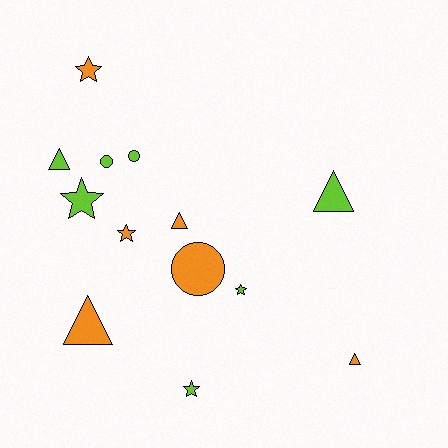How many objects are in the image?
There are 13 objects.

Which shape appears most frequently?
Star, with 5 objects.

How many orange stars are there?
There are 2 orange stars.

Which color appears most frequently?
Lime, with 7 objects.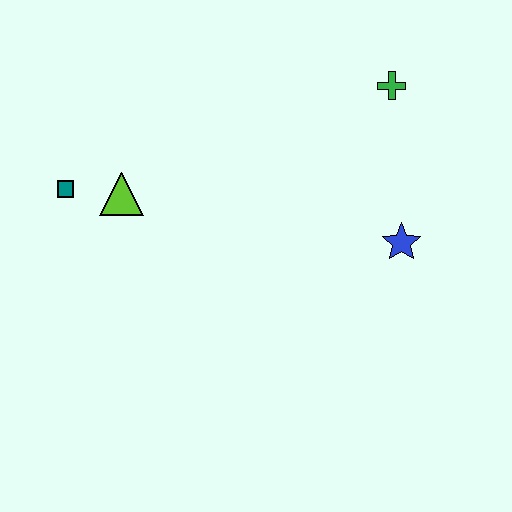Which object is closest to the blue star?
The green cross is closest to the blue star.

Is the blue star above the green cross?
No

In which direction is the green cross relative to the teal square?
The green cross is to the right of the teal square.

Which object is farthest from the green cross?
The teal square is farthest from the green cross.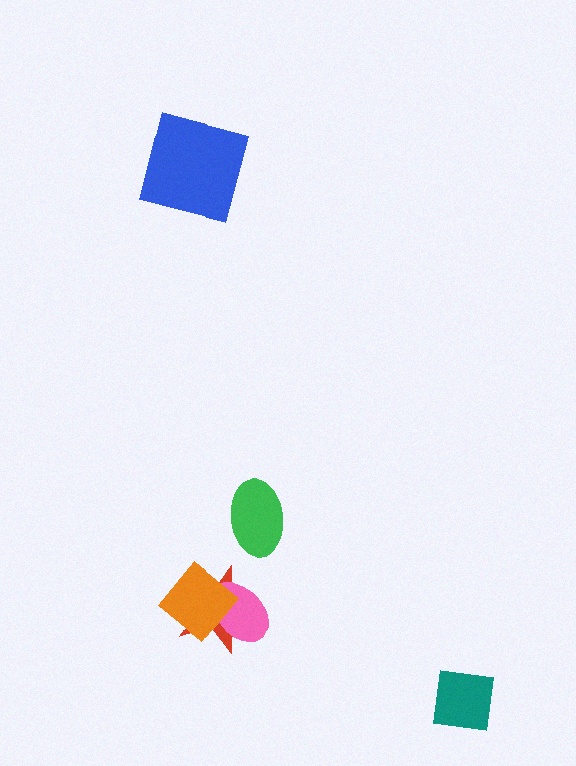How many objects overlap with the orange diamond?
2 objects overlap with the orange diamond.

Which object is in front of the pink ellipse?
The orange diamond is in front of the pink ellipse.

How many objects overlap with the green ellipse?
0 objects overlap with the green ellipse.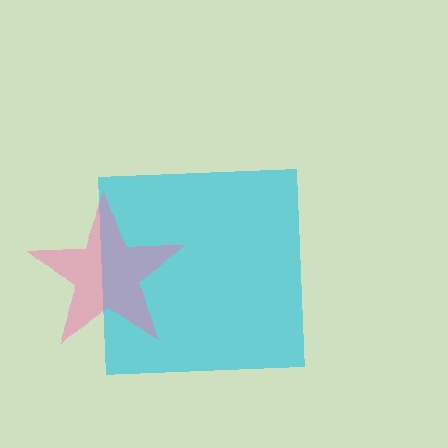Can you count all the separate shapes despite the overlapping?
Yes, there are 2 separate shapes.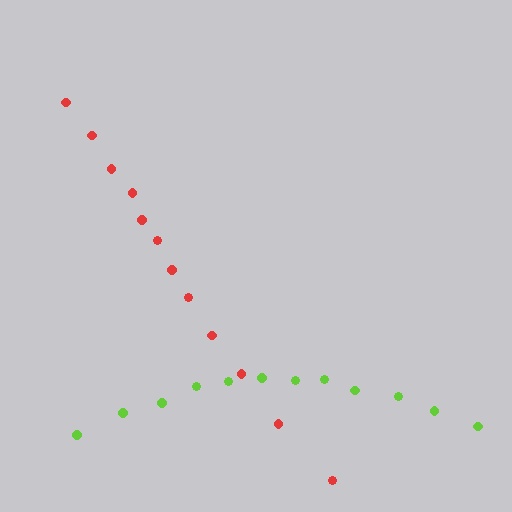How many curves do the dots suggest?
There are 2 distinct paths.